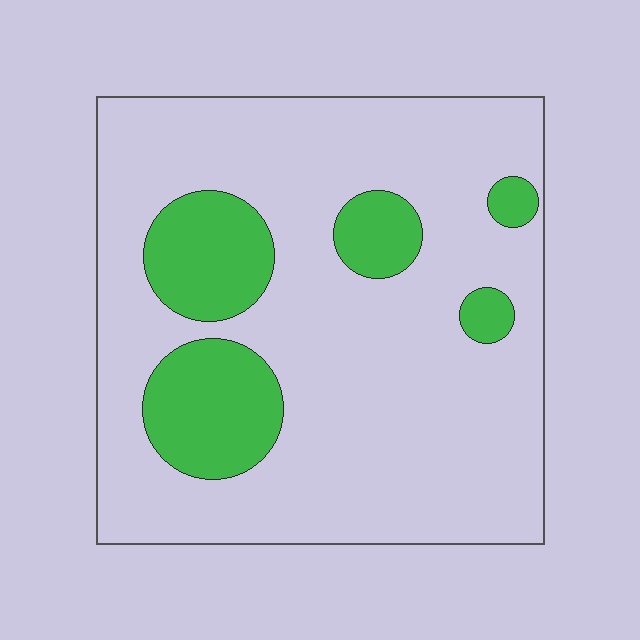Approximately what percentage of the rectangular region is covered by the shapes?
Approximately 20%.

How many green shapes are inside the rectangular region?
5.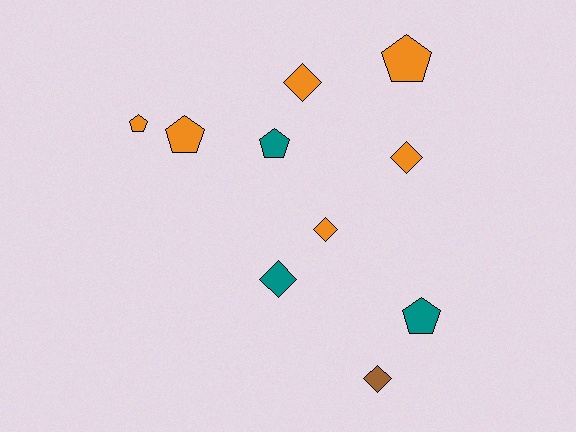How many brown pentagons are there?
There are no brown pentagons.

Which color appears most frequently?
Orange, with 6 objects.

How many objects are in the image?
There are 10 objects.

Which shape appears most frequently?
Diamond, with 5 objects.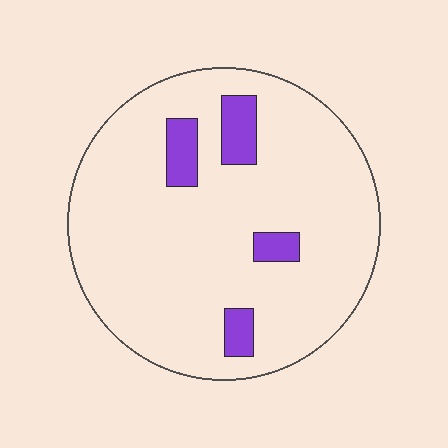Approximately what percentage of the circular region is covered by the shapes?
Approximately 10%.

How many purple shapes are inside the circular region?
4.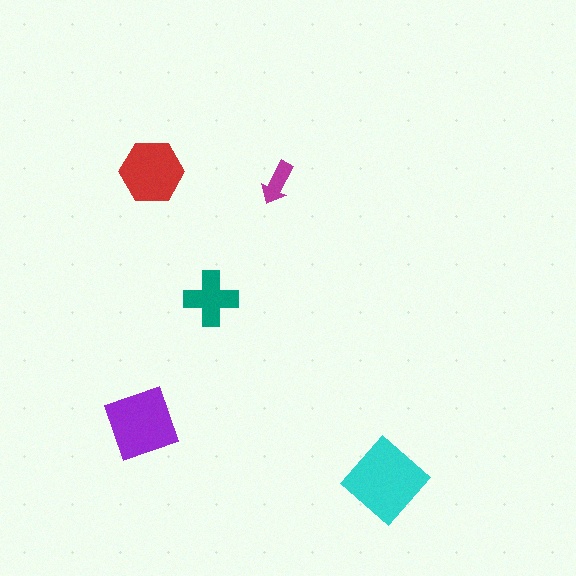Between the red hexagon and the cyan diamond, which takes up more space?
The cyan diamond.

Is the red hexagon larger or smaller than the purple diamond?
Smaller.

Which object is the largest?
The cyan diamond.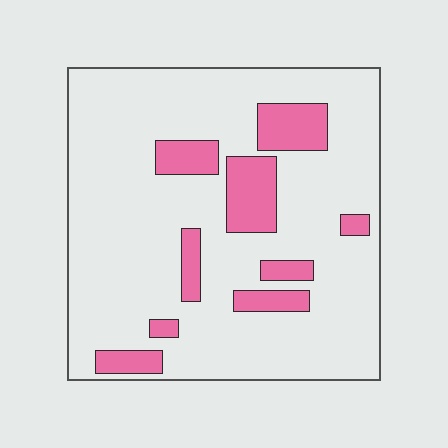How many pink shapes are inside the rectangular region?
9.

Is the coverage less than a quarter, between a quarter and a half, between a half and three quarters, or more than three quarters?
Less than a quarter.